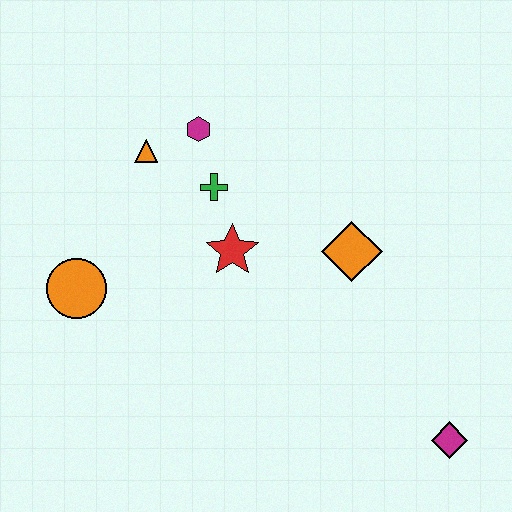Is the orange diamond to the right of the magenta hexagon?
Yes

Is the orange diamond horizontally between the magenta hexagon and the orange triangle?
No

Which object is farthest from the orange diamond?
The orange circle is farthest from the orange diamond.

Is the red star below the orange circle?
No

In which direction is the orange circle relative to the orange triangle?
The orange circle is below the orange triangle.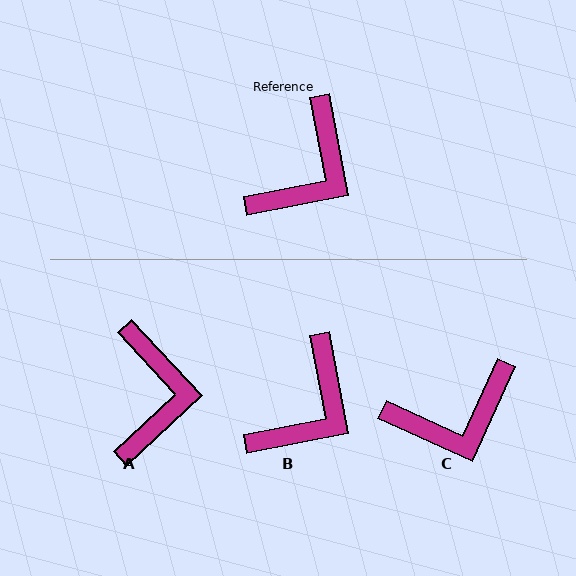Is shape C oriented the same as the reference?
No, it is off by about 35 degrees.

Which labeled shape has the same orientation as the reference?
B.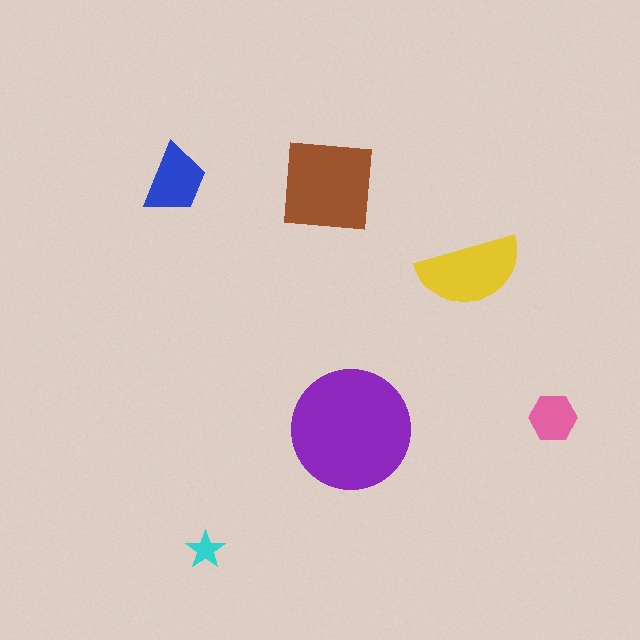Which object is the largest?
The purple circle.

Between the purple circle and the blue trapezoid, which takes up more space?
The purple circle.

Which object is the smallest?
The cyan star.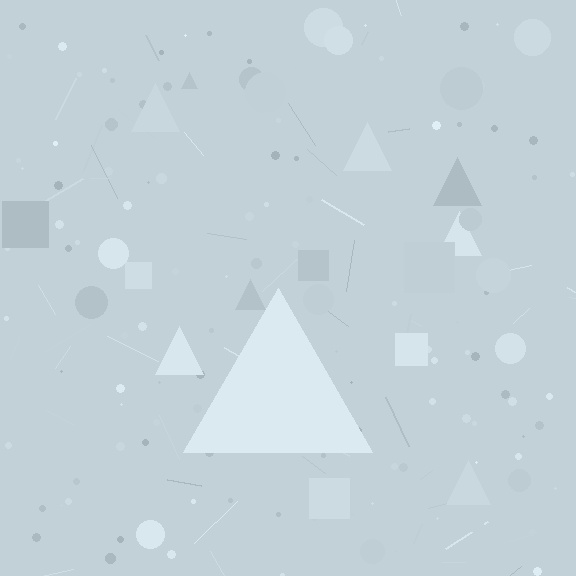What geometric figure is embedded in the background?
A triangle is embedded in the background.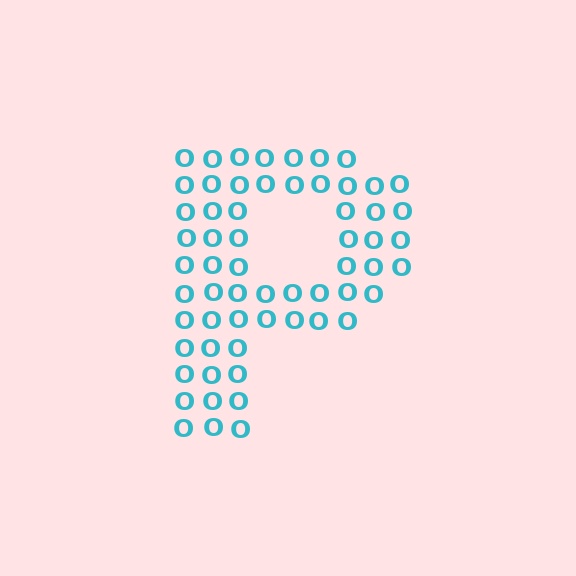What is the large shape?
The large shape is the letter P.